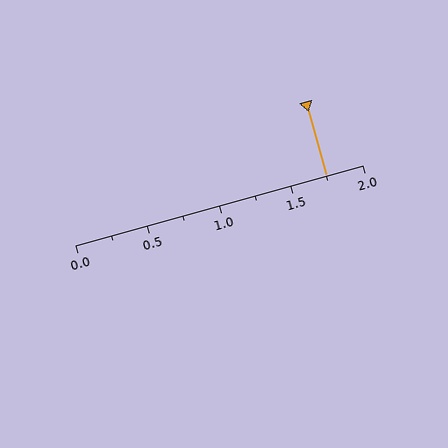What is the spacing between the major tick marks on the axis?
The major ticks are spaced 0.5 apart.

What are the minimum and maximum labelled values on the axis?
The axis runs from 0.0 to 2.0.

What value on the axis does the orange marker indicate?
The marker indicates approximately 1.75.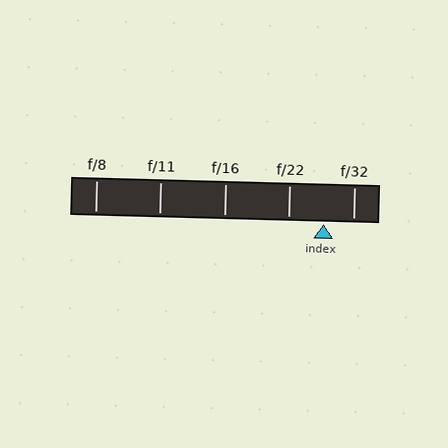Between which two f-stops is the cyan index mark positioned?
The index mark is between f/22 and f/32.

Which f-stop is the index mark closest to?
The index mark is closest to f/32.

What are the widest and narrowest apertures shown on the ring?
The widest aperture shown is f/8 and the narrowest is f/32.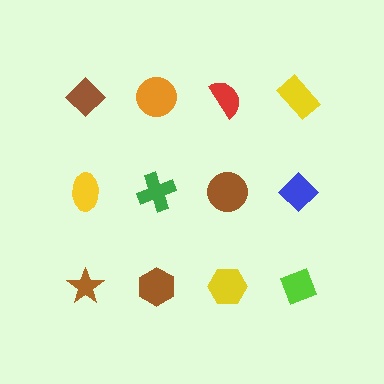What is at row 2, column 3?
A brown circle.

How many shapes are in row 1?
4 shapes.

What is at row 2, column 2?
A green cross.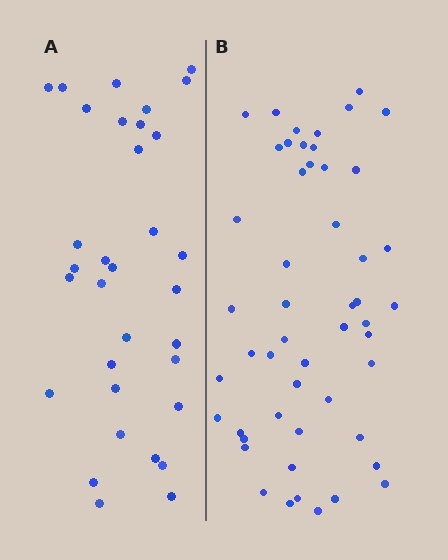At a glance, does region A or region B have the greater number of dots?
Region B (the right region) has more dots.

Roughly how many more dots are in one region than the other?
Region B has approximately 20 more dots than region A.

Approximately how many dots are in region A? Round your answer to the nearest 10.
About 30 dots. (The exact count is 33, which rounds to 30.)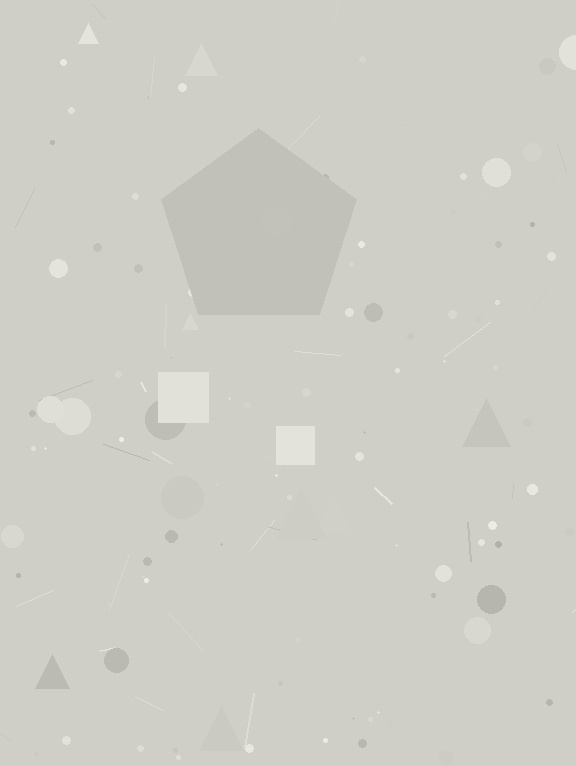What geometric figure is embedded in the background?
A pentagon is embedded in the background.